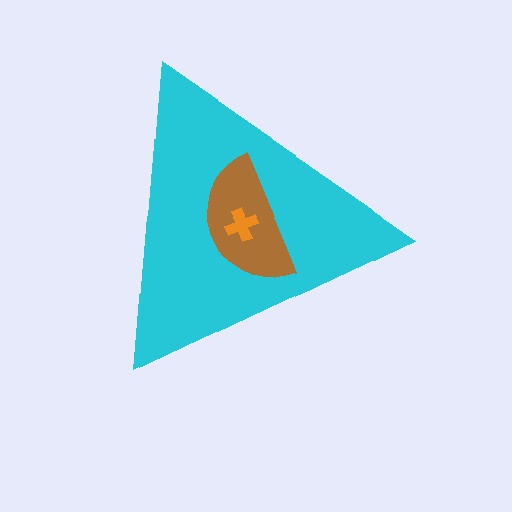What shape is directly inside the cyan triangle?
The brown semicircle.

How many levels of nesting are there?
3.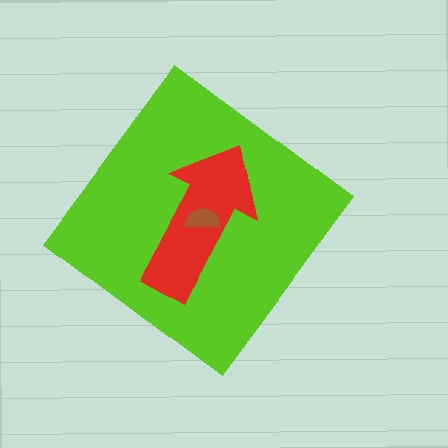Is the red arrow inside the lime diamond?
Yes.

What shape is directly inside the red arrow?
The brown semicircle.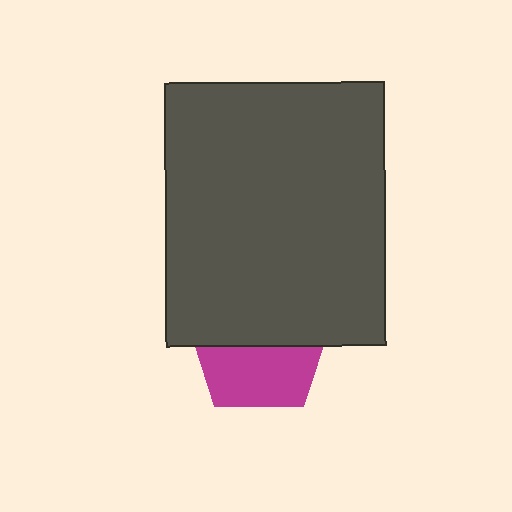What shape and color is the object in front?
The object in front is a dark gray rectangle.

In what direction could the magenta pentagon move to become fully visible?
The magenta pentagon could move down. That would shift it out from behind the dark gray rectangle entirely.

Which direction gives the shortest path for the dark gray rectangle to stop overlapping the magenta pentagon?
Moving up gives the shortest separation.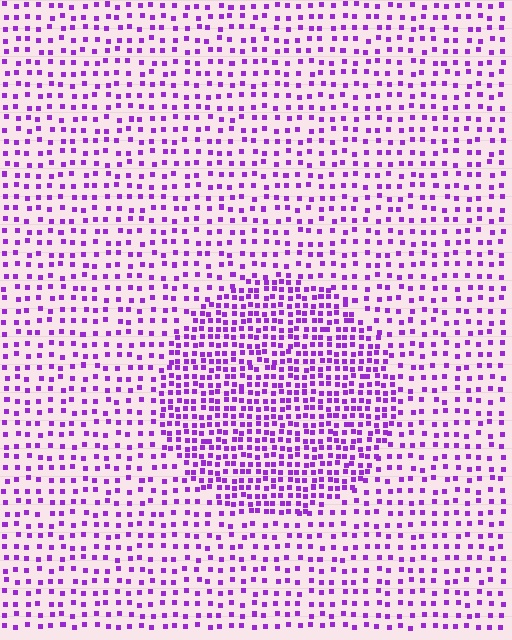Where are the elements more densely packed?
The elements are more densely packed inside the circle boundary.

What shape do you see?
I see a circle.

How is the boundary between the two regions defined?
The boundary is defined by a change in element density (approximately 2.0x ratio). All elements are the same color, size, and shape.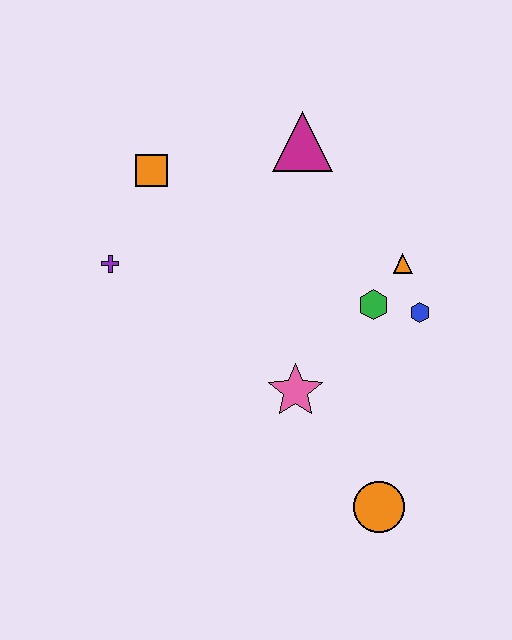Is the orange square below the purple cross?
No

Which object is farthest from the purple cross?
The orange circle is farthest from the purple cross.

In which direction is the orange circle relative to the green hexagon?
The orange circle is below the green hexagon.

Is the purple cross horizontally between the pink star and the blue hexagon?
No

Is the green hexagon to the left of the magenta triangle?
No